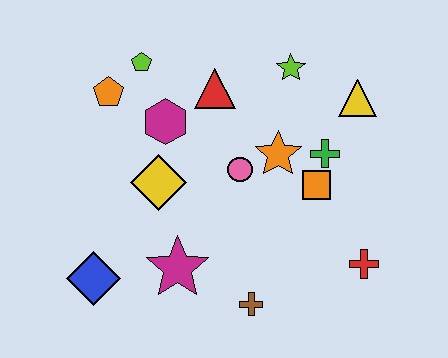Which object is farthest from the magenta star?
The yellow triangle is farthest from the magenta star.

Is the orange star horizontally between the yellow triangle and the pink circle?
Yes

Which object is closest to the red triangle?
The magenta hexagon is closest to the red triangle.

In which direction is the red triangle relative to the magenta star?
The red triangle is above the magenta star.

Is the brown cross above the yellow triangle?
No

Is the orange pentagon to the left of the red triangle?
Yes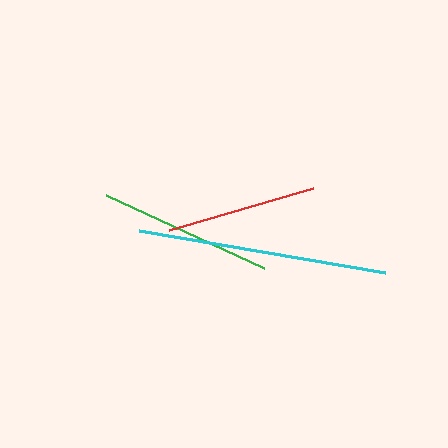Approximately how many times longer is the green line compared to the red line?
The green line is approximately 1.2 times the length of the red line.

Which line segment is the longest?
The cyan line is the longest at approximately 250 pixels.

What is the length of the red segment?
The red segment is approximately 150 pixels long.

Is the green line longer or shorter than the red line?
The green line is longer than the red line.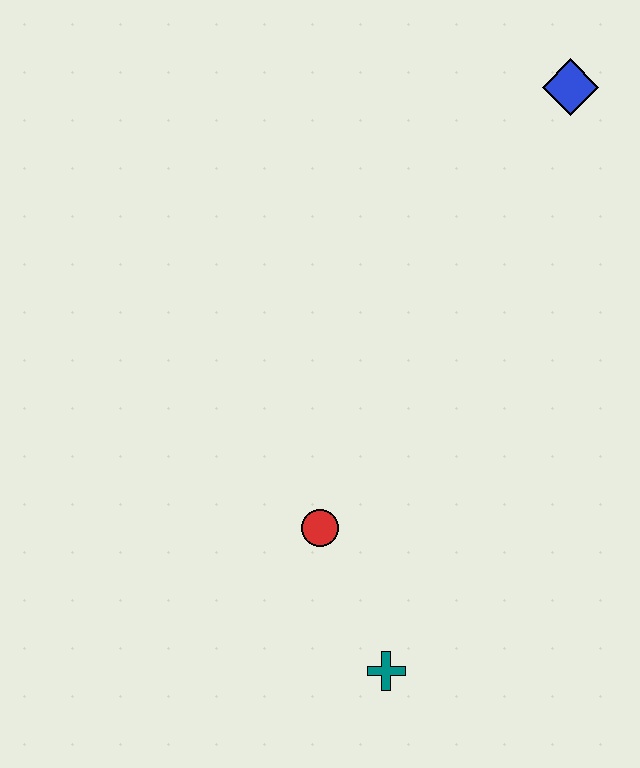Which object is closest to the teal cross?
The red circle is closest to the teal cross.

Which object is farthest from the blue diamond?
The teal cross is farthest from the blue diamond.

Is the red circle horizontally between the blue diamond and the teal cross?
No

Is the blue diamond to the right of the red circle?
Yes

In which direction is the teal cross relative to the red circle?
The teal cross is below the red circle.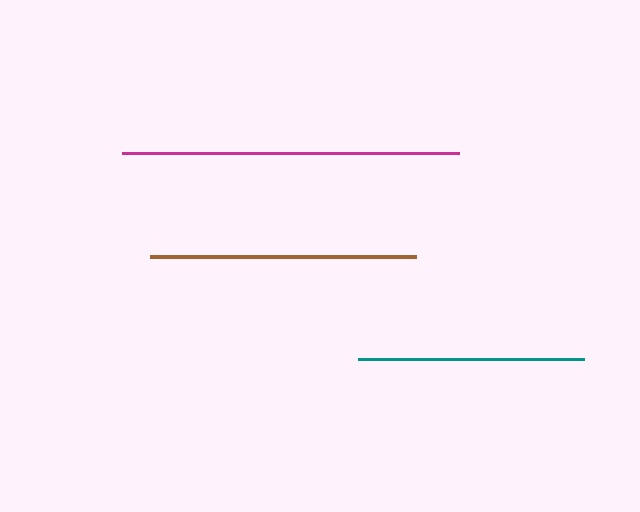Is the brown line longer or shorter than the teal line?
The brown line is longer than the teal line.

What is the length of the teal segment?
The teal segment is approximately 227 pixels long.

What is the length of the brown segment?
The brown segment is approximately 265 pixels long.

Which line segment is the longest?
The magenta line is the longest at approximately 336 pixels.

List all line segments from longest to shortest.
From longest to shortest: magenta, brown, teal.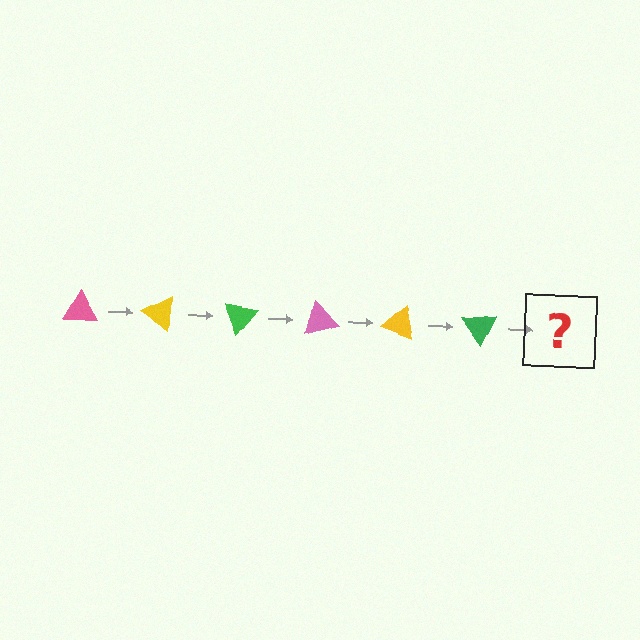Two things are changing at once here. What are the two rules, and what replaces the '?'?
The two rules are that it rotates 35 degrees each step and the color cycles through pink, yellow, and green. The '?' should be a pink triangle, rotated 210 degrees from the start.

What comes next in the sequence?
The next element should be a pink triangle, rotated 210 degrees from the start.